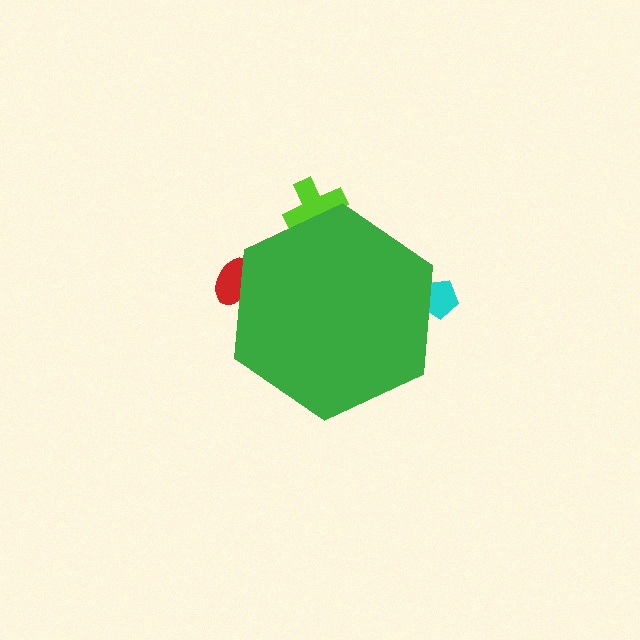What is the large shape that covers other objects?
A green hexagon.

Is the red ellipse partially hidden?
Yes, the red ellipse is partially hidden behind the green hexagon.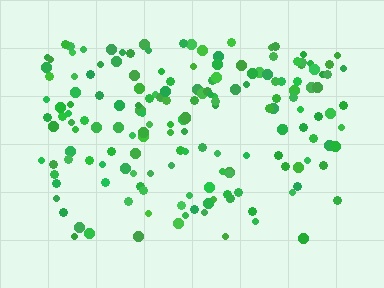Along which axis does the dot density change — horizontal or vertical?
Vertical.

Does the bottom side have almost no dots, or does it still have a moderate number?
Still a moderate number, just noticeably fewer than the top.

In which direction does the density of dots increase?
From bottom to top, with the top side densest.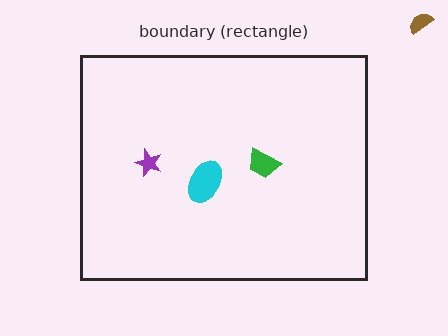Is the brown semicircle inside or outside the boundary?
Outside.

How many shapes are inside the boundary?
3 inside, 1 outside.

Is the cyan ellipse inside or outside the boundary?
Inside.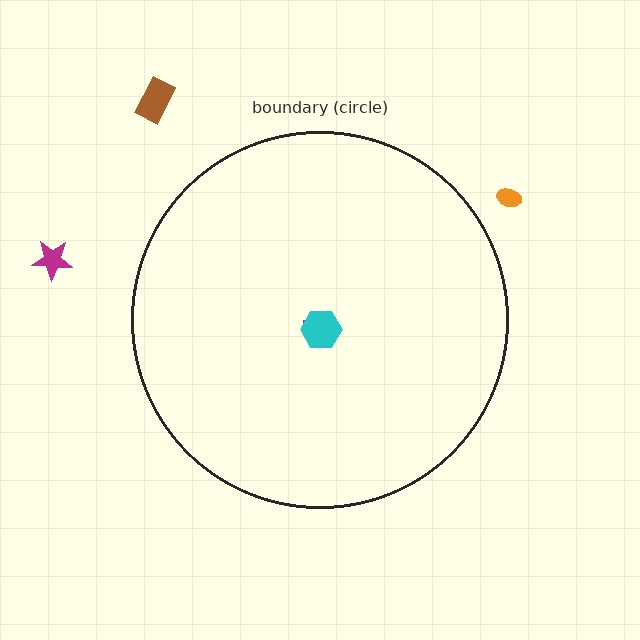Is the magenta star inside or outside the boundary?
Outside.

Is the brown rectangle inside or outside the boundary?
Outside.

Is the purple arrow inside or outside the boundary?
Inside.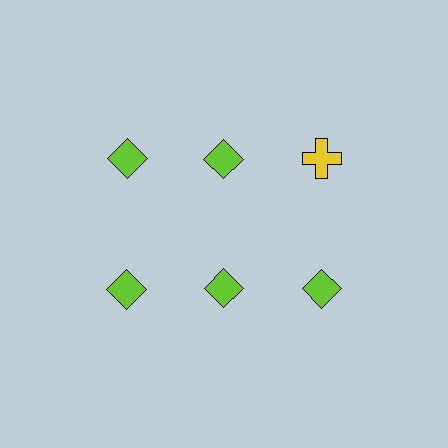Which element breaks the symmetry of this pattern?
The yellow cross in the top row, center column breaks the symmetry. All other shapes are lime diamonds.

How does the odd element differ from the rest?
It differs in both color (yellow instead of lime) and shape (cross instead of diamond).